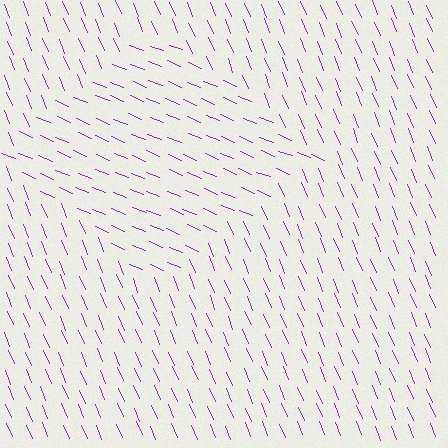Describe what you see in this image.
The image is filled with small purple line segments. A diamond region in the image has lines oriented differently from the surrounding lines, creating a visible texture boundary.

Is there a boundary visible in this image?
Yes, there is a texture boundary formed by a change in line orientation.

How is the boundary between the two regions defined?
The boundary is defined purely by a change in line orientation (approximately 45 degrees difference). All lines are the same color and thickness.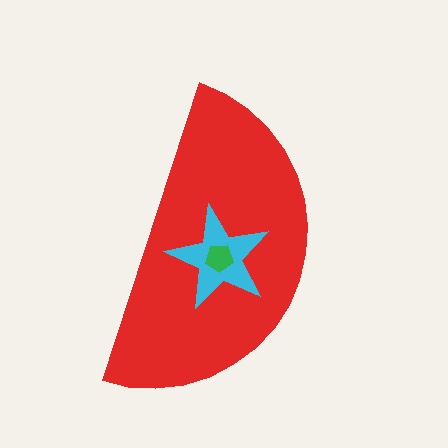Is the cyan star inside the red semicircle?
Yes.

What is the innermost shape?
The green pentagon.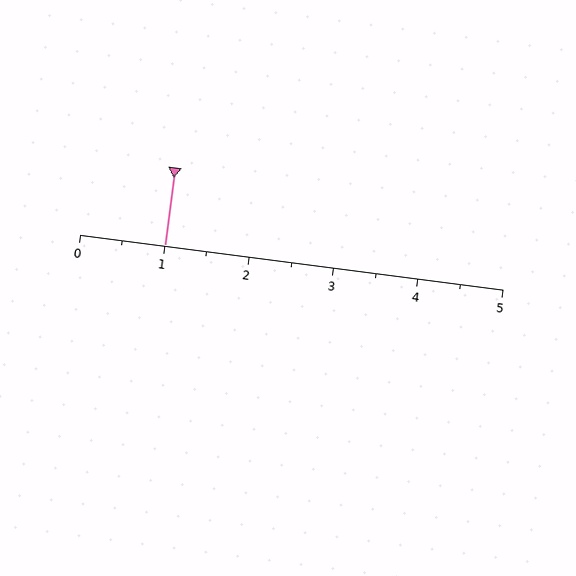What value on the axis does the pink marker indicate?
The marker indicates approximately 1.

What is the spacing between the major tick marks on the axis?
The major ticks are spaced 1 apart.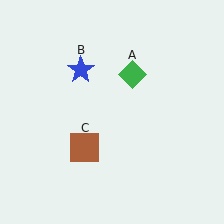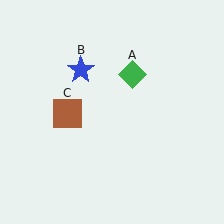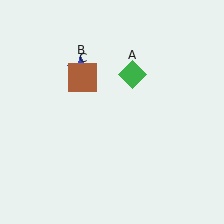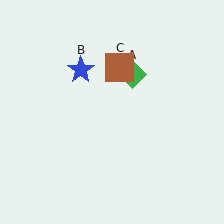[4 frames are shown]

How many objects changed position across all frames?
1 object changed position: brown square (object C).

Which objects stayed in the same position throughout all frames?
Green diamond (object A) and blue star (object B) remained stationary.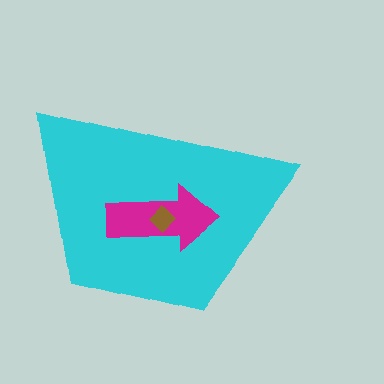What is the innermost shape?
The brown diamond.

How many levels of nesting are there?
3.